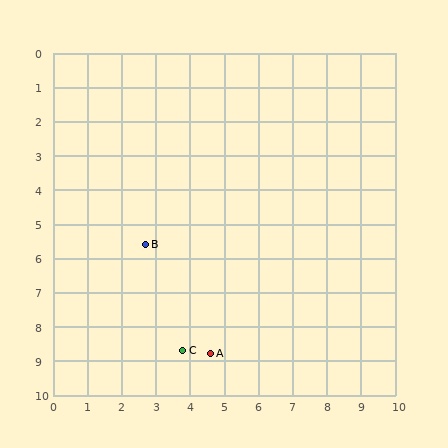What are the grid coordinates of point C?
Point C is at approximately (3.8, 8.7).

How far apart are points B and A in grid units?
Points B and A are about 3.7 grid units apart.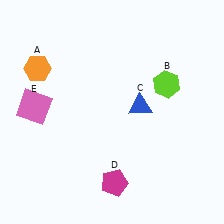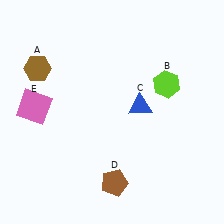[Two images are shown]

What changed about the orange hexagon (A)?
In Image 1, A is orange. In Image 2, it changed to brown.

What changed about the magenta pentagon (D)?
In Image 1, D is magenta. In Image 2, it changed to brown.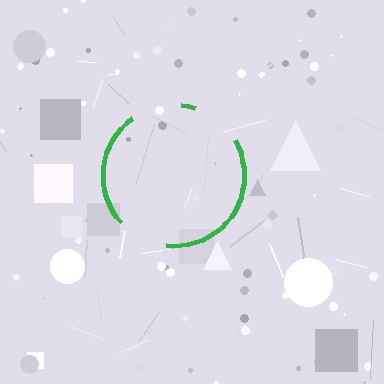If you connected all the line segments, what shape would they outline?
They would outline a circle.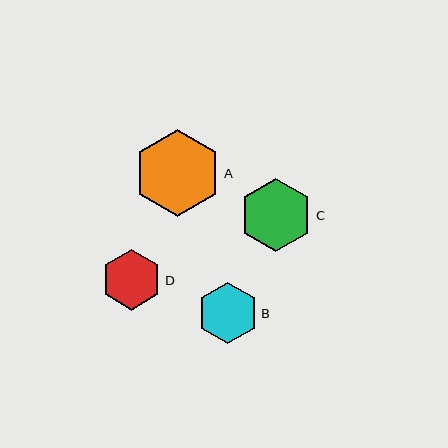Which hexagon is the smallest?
Hexagon D is the smallest with a size of approximately 60 pixels.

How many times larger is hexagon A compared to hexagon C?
Hexagon A is approximately 1.2 times the size of hexagon C.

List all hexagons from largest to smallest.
From largest to smallest: A, C, B, D.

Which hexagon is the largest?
Hexagon A is the largest with a size of approximately 87 pixels.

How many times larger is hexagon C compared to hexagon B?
Hexagon C is approximately 1.2 times the size of hexagon B.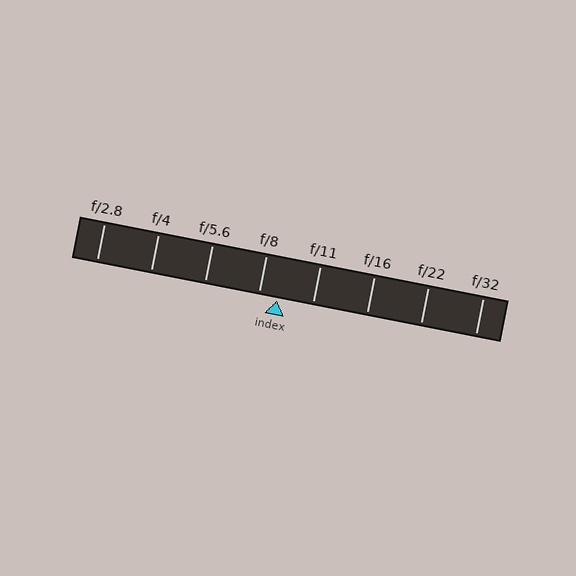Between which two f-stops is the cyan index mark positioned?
The index mark is between f/8 and f/11.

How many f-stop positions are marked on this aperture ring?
There are 8 f-stop positions marked.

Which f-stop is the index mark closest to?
The index mark is closest to f/8.